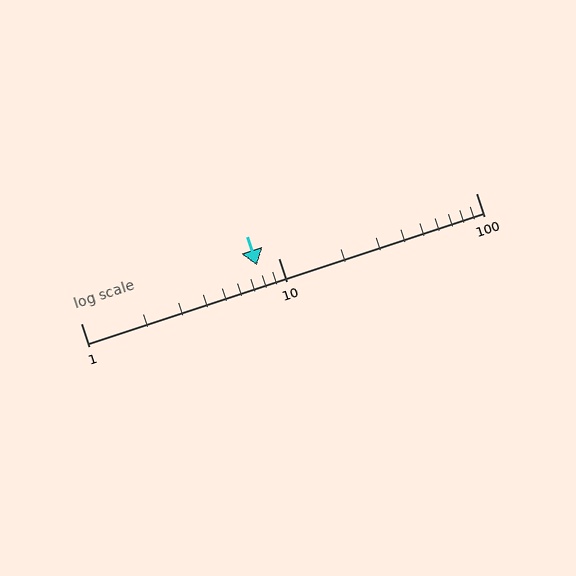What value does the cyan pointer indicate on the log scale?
The pointer indicates approximately 7.8.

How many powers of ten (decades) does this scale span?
The scale spans 2 decades, from 1 to 100.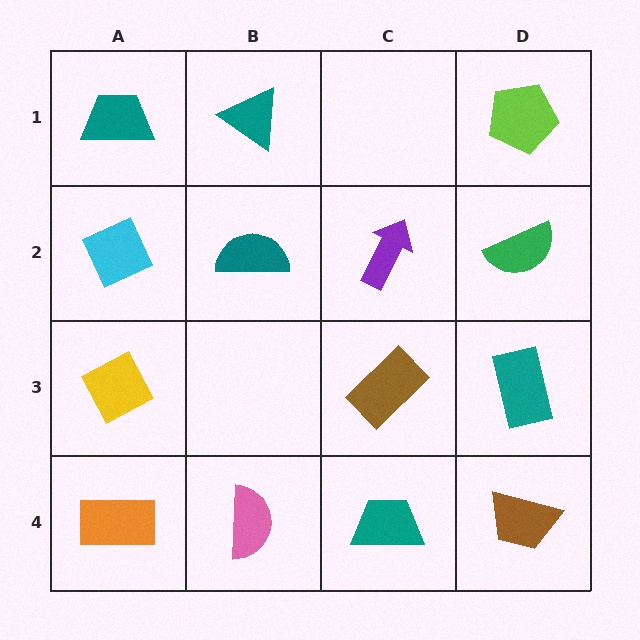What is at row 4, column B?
A pink semicircle.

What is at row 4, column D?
A brown trapezoid.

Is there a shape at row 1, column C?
No, that cell is empty.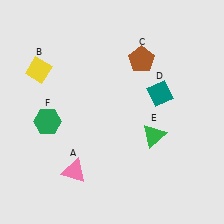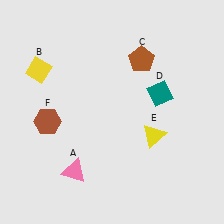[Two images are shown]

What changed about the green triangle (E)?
In Image 1, E is green. In Image 2, it changed to yellow.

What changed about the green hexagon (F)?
In Image 1, F is green. In Image 2, it changed to brown.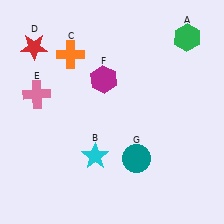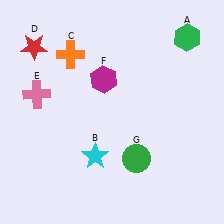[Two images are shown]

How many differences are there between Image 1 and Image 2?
There is 1 difference between the two images.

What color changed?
The circle (G) changed from teal in Image 1 to green in Image 2.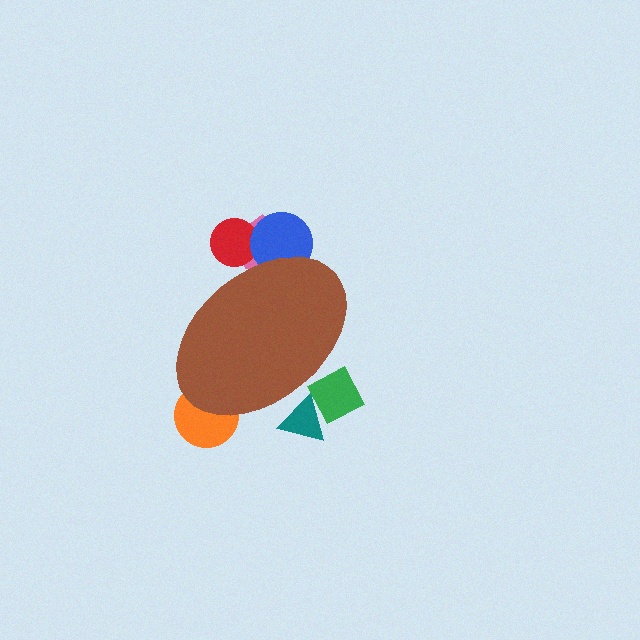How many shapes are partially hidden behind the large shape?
6 shapes are partially hidden.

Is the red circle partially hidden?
Yes, the red circle is partially hidden behind the brown ellipse.